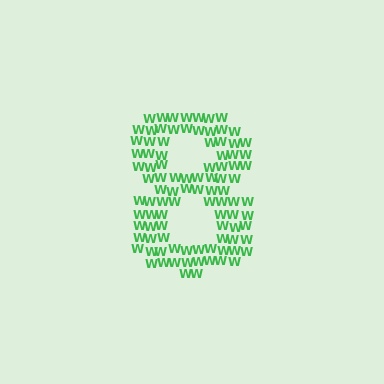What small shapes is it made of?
It is made of small letter W's.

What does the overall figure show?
The overall figure shows the digit 8.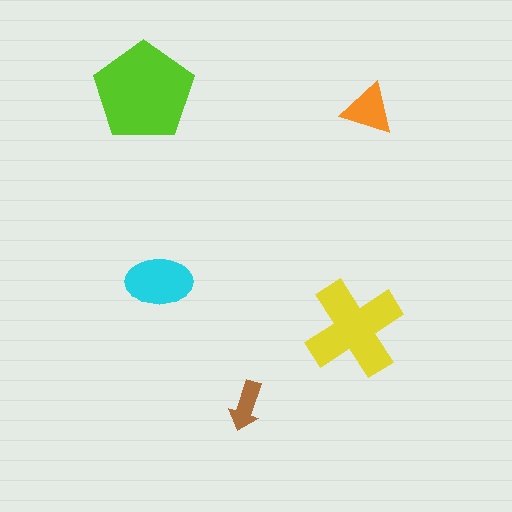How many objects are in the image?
There are 5 objects in the image.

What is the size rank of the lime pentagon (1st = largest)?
1st.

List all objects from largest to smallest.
The lime pentagon, the yellow cross, the cyan ellipse, the orange triangle, the brown arrow.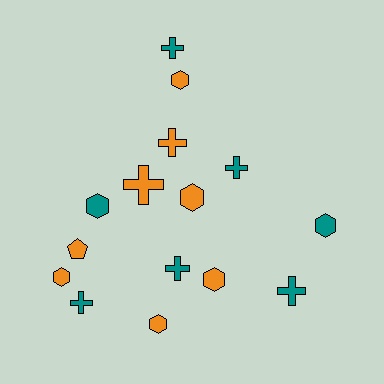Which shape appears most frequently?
Hexagon, with 7 objects.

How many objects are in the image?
There are 15 objects.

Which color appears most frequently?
Orange, with 8 objects.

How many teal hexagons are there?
There are 2 teal hexagons.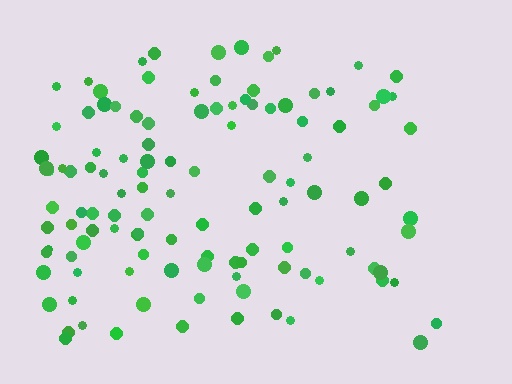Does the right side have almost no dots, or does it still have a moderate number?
Still a moderate number, just noticeably fewer than the left.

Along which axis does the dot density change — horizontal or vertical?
Horizontal.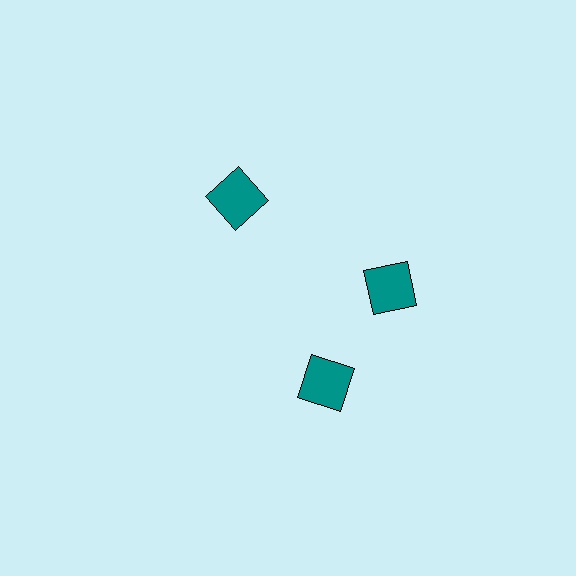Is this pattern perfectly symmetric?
No. The 3 teal squares are arranged in a ring, but one element near the 7 o'clock position is rotated out of alignment along the ring, breaking the 3-fold rotational symmetry.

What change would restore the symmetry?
The symmetry would be restored by rotating it back into even spacing with its neighbors so that all 3 squares sit at equal angles and equal distance from the center.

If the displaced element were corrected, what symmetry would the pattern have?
It would have 3-fold rotational symmetry — the pattern would map onto itself every 120 degrees.